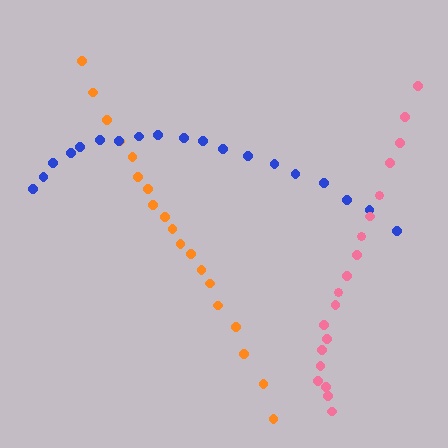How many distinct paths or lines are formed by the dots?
There are 3 distinct paths.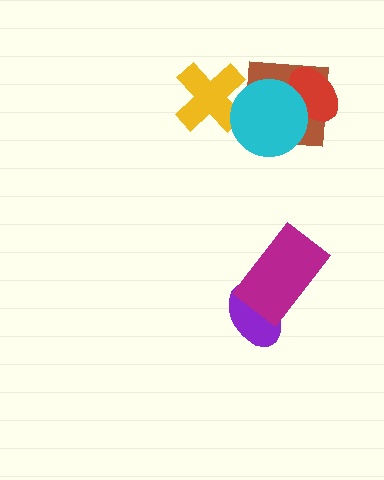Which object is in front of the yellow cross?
The cyan circle is in front of the yellow cross.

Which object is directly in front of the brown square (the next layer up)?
The red ellipse is directly in front of the brown square.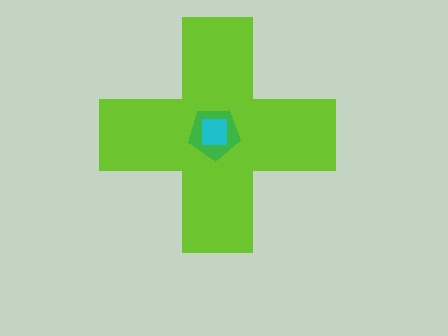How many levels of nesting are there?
3.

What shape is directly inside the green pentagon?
The cyan square.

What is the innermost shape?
The cyan square.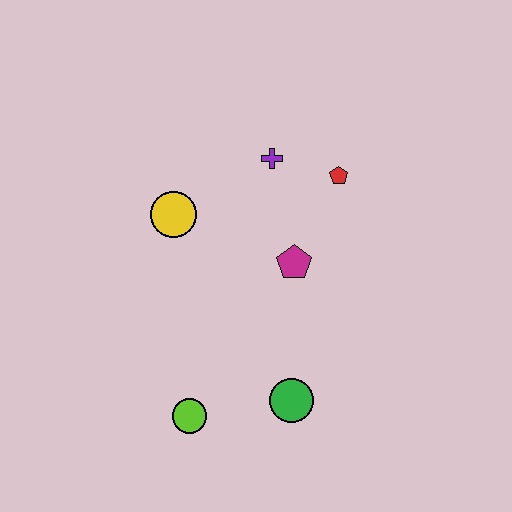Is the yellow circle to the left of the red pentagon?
Yes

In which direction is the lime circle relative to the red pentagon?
The lime circle is below the red pentagon.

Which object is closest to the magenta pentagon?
The red pentagon is closest to the magenta pentagon.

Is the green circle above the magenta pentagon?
No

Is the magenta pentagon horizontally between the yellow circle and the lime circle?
No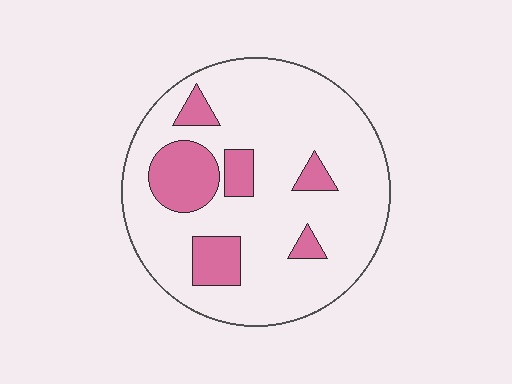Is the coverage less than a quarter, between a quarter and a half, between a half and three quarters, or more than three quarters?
Less than a quarter.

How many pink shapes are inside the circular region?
6.